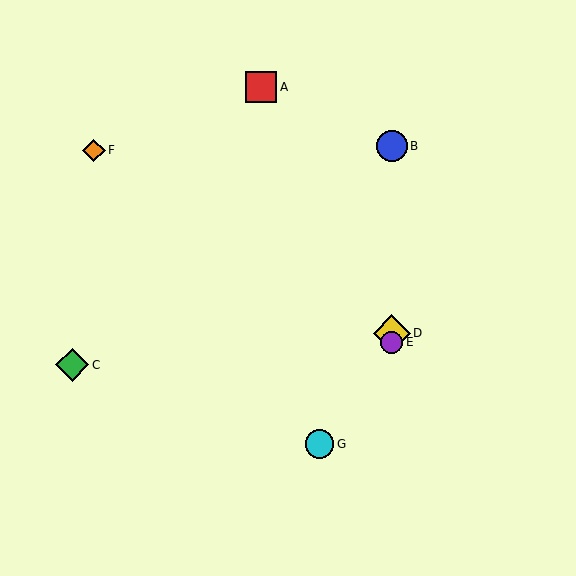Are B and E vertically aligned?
Yes, both are at x≈392.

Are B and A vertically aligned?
No, B is at x≈392 and A is at x≈261.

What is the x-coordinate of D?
Object D is at x≈392.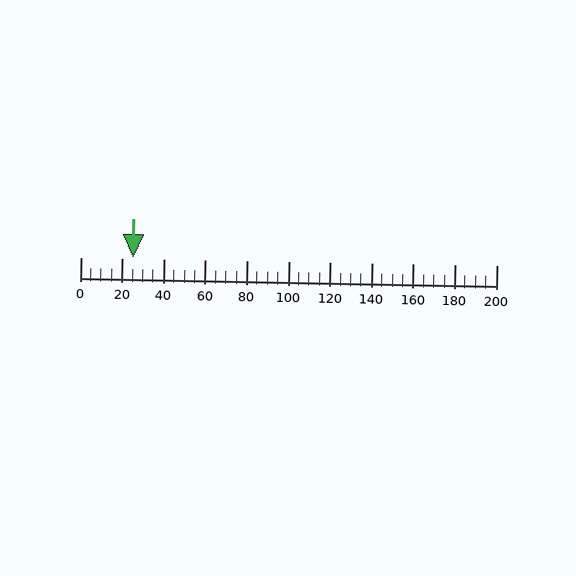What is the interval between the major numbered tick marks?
The major tick marks are spaced 20 units apart.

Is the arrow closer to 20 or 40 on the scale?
The arrow is closer to 20.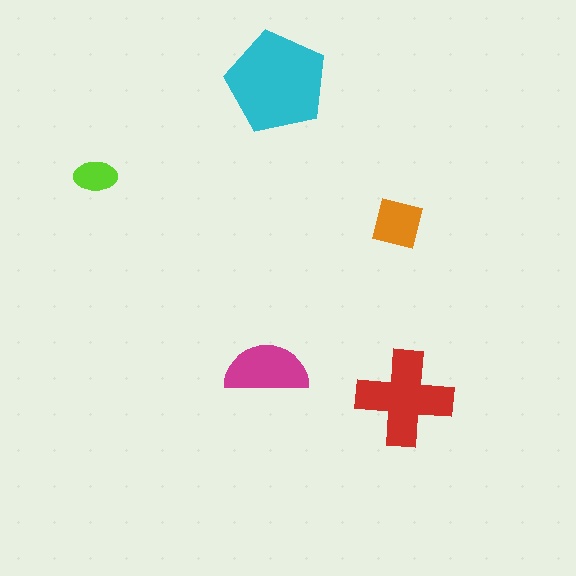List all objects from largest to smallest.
The cyan pentagon, the red cross, the magenta semicircle, the orange square, the lime ellipse.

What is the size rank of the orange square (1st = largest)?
4th.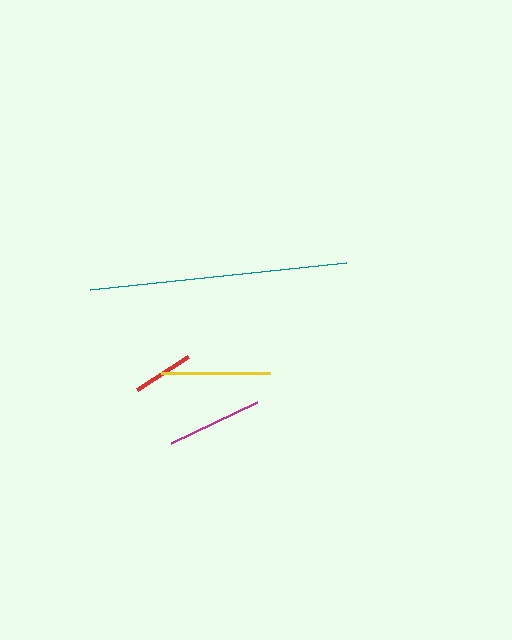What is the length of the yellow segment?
The yellow segment is approximately 109 pixels long.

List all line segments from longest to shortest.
From longest to shortest: teal, yellow, magenta, red.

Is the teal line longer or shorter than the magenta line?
The teal line is longer than the magenta line.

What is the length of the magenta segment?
The magenta segment is approximately 95 pixels long.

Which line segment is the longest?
The teal line is the longest at approximately 257 pixels.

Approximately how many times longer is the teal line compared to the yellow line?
The teal line is approximately 2.4 times the length of the yellow line.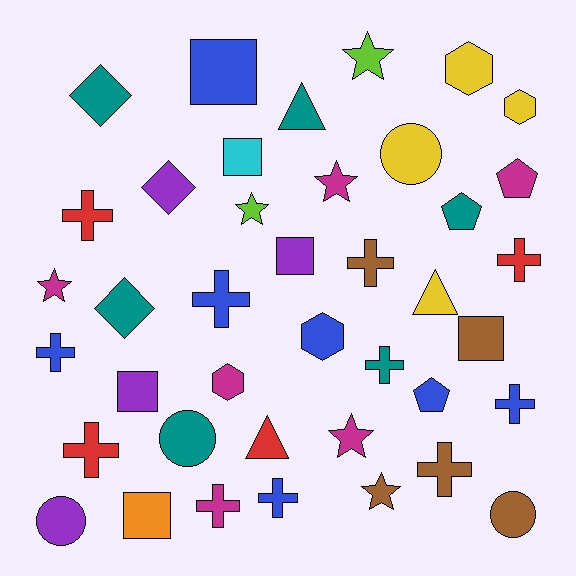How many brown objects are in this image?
There are 5 brown objects.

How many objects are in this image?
There are 40 objects.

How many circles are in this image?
There are 4 circles.